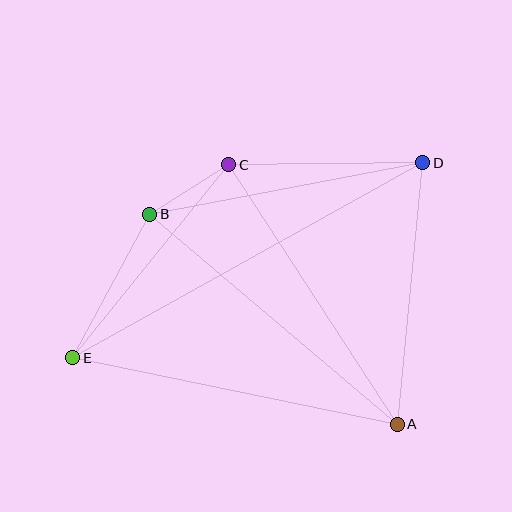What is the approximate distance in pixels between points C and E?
The distance between C and E is approximately 248 pixels.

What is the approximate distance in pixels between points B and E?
The distance between B and E is approximately 163 pixels.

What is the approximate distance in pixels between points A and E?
The distance between A and E is approximately 331 pixels.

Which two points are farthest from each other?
Points D and E are farthest from each other.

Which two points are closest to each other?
Points B and C are closest to each other.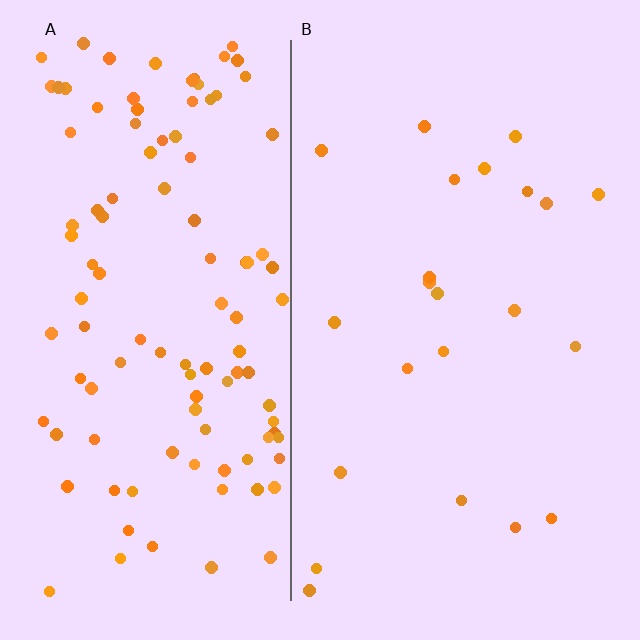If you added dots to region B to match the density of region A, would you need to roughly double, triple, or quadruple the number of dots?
Approximately quadruple.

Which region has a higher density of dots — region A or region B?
A (the left).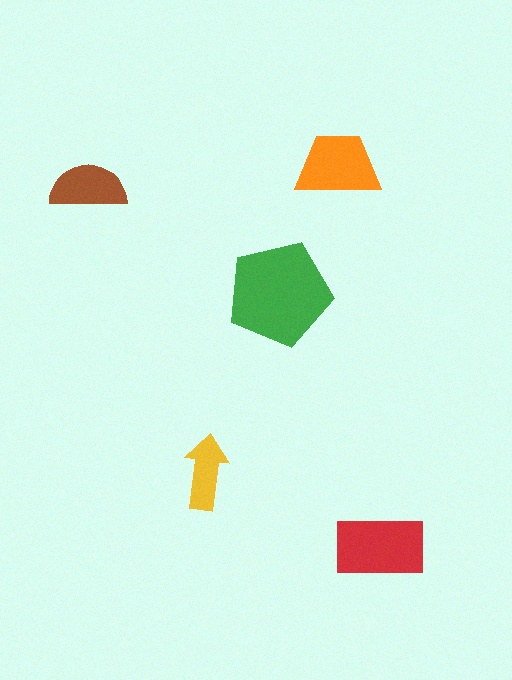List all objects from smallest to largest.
The yellow arrow, the brown semicircle, the orange trapezoid, the red rectangle, the green pentagon.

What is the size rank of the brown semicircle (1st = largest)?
4th.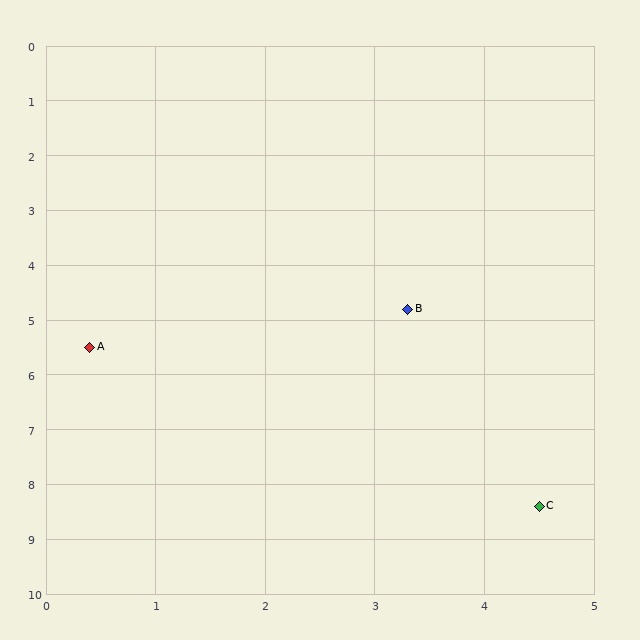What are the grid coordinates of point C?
Point C is at approximately (4.5, 8.4).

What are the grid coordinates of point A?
Point A is at approximately (0.4, 5.5).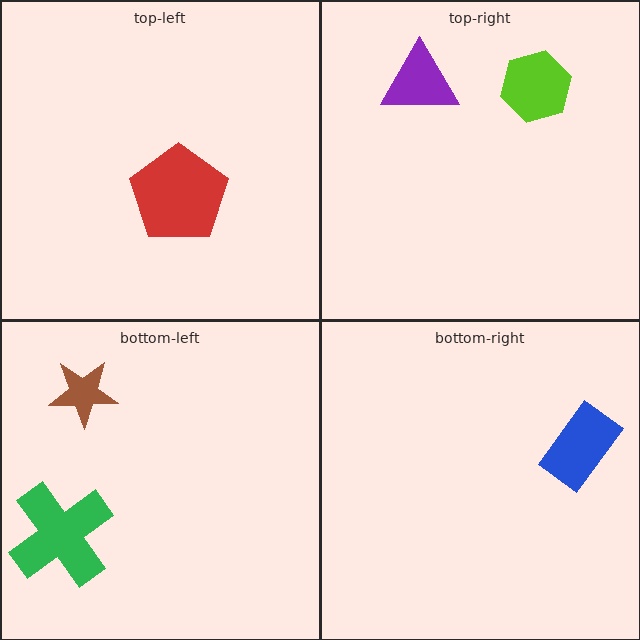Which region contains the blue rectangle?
The bottom-right region.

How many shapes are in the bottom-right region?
1.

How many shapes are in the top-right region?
2.